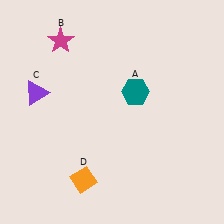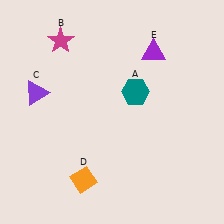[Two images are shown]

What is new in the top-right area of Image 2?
A purple triangle (E) was added in the top-right area of Image 2.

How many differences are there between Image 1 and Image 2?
There is 1 difference between the two images.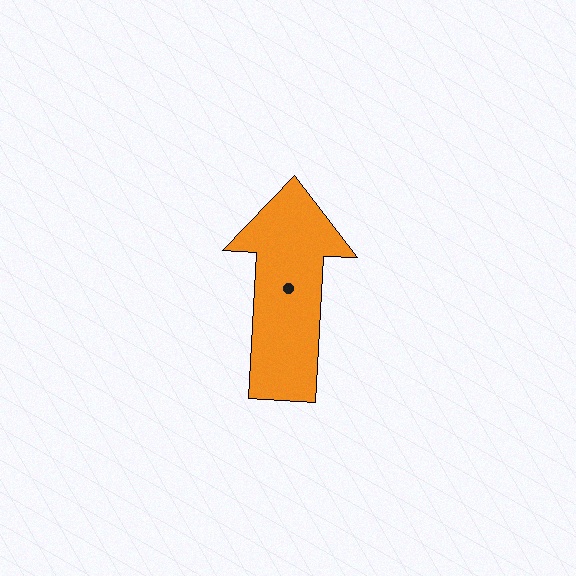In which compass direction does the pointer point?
North.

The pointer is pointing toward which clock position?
Roughly 12 o'clock.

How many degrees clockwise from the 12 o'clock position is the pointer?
Approximately 3 degrees.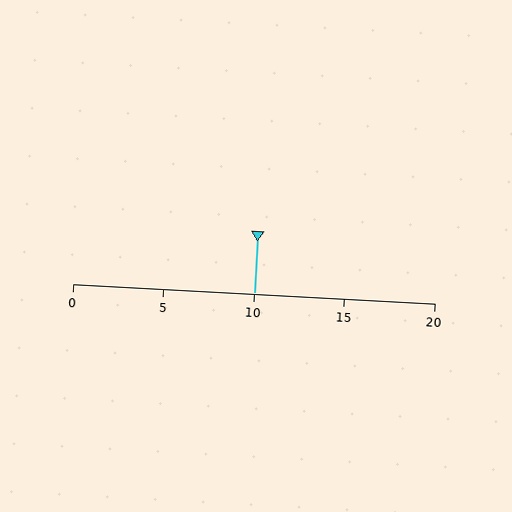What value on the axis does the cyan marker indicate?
The marker indicates approximately 10.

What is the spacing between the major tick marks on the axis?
The major ticks are spaced 5 apart.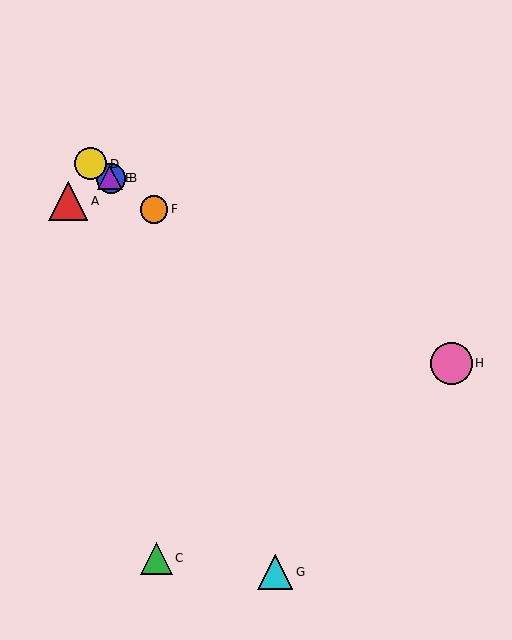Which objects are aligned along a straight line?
Objects B, D, E, F are aligned along a straight line.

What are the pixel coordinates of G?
Object G is at (275, 572).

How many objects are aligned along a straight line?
4 objects (B, D, E, F) are aligned along a straight line.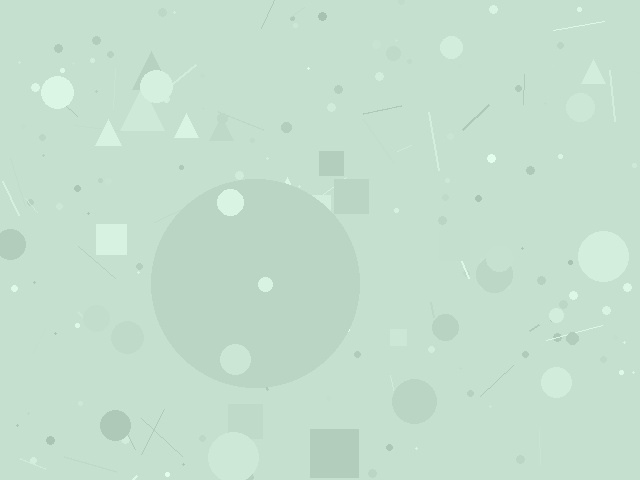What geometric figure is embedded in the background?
A circle is embedded in the background.